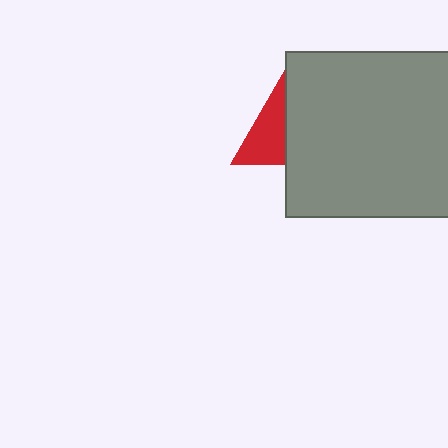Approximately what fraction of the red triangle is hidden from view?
Roughly 57% of the red triangle is hidden behind the gray square.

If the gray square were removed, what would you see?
You would see the complete red triangle.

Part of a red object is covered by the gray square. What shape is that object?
It is a triangle.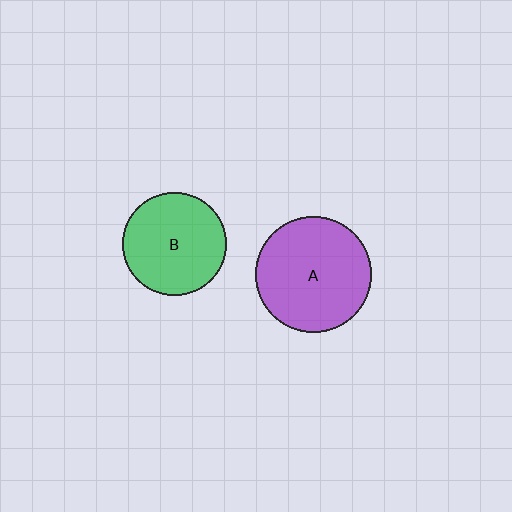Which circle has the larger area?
Circle A (purple).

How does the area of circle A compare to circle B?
Approximately 1.3 times.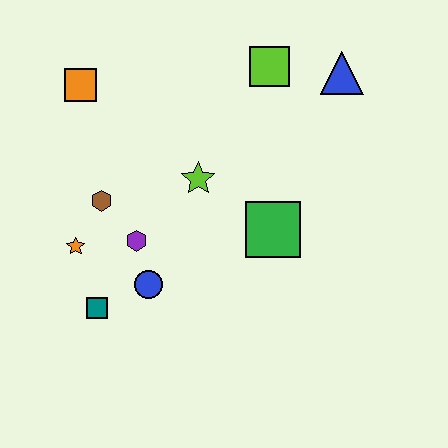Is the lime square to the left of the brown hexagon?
No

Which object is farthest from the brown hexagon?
The blue triangle is farthest from the brown hexagon.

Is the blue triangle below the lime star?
No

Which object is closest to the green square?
The lime star is closest to the green square.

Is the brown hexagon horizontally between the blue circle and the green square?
No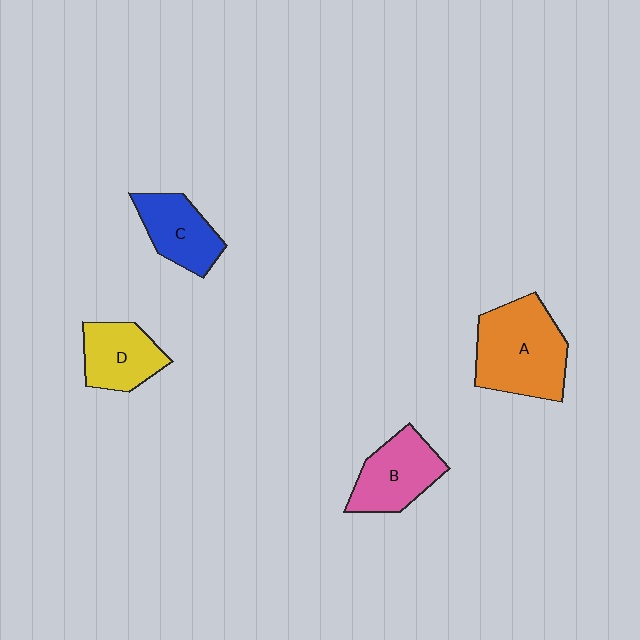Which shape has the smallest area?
Shape D (yellow).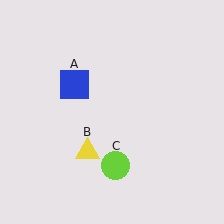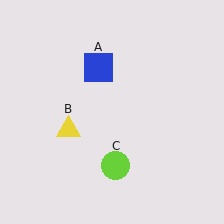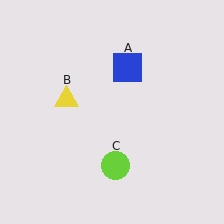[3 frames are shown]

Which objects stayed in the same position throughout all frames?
Lime circle (object C) remained stationary.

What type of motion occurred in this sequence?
The blue square (object A), yellow triangle (object B) rotated clockwise around the center of the scene.